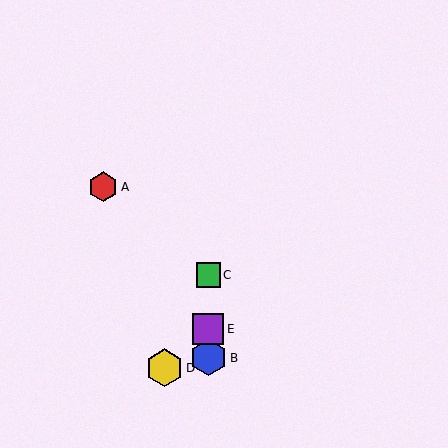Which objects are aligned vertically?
Objects B, C, E are aligned vertically.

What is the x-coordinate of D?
Object D is at x≈164.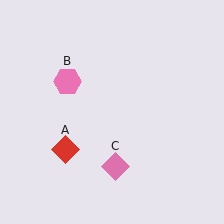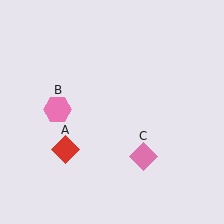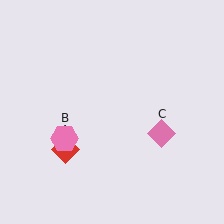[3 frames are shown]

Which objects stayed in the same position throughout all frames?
Red diamond (object A) remained stationary.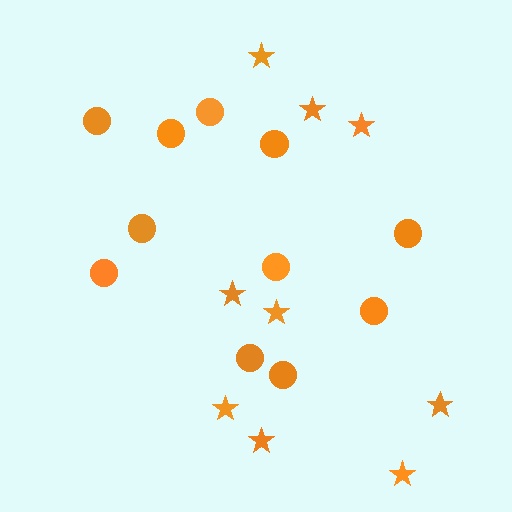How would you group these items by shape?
There are 2 groups: one group of circles (11) and one group of stars (9).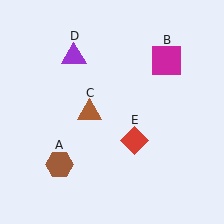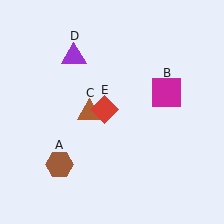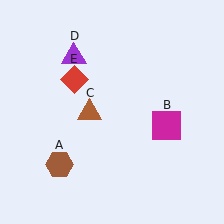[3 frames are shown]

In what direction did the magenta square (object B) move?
The magenta square (object B) moved down.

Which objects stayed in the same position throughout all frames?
Brown hexagon (object A) and brown triangle (object C) and purple triangle (object D) remained stationary.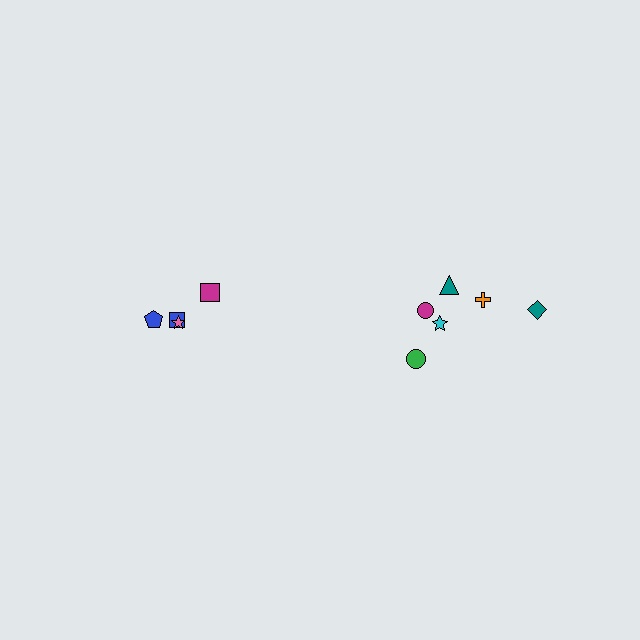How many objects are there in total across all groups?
There are 10 objects.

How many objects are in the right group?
There are 6 objects.